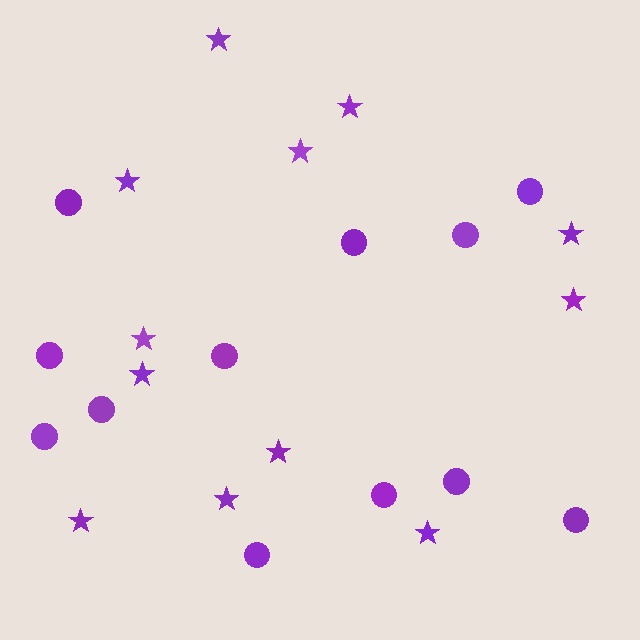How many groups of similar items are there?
There are 2 groups: one group of circles (12) and one group of stars (12).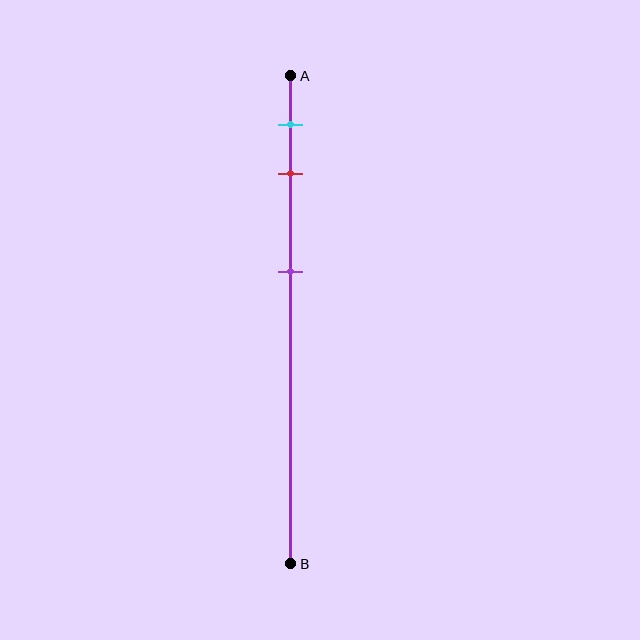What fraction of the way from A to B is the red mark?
The red mark is approximately 20% (0.2) of the way from A to B.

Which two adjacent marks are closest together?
The cyan and red marks are the closest adjacent pair.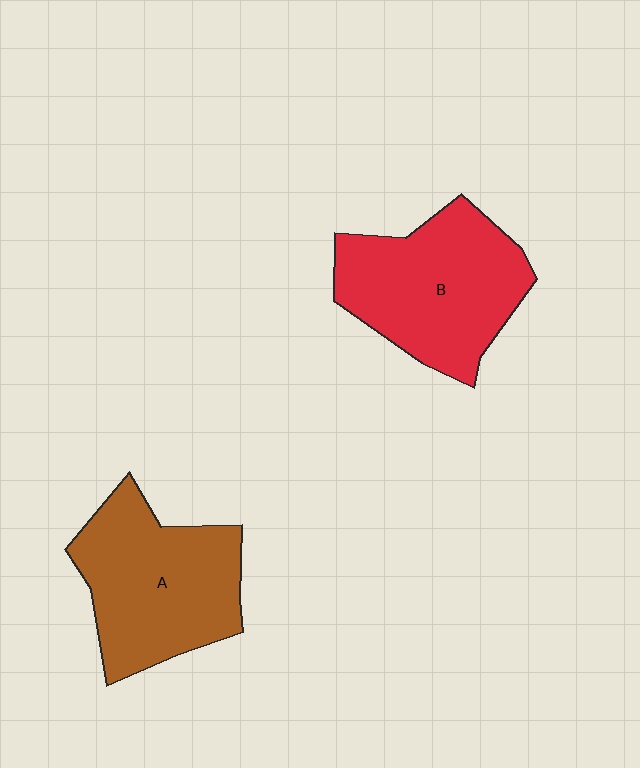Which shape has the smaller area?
Shape A (brown).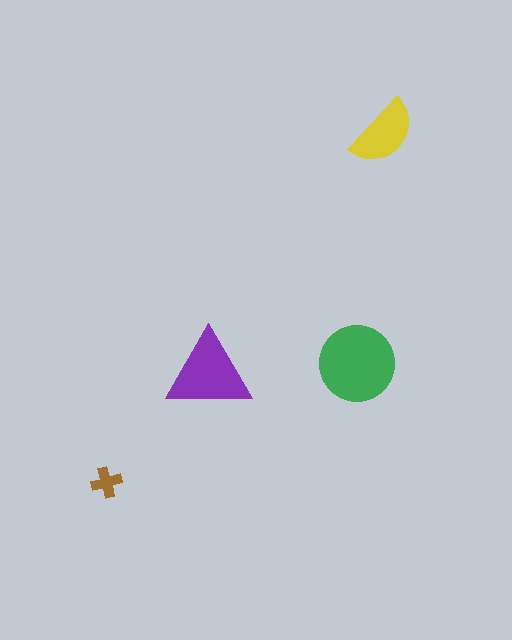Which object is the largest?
The green circle.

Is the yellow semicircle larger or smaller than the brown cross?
Larger.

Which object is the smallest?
The brown cross.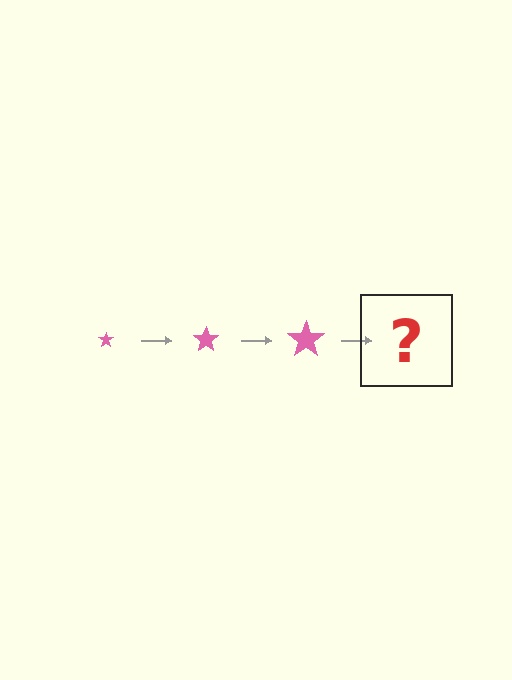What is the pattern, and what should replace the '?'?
The pattern is that the star gets progressively larger each step. The '?' should be a pink star, larger than the previous one.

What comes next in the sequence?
The next element should be a pink star, larger than the previous one.